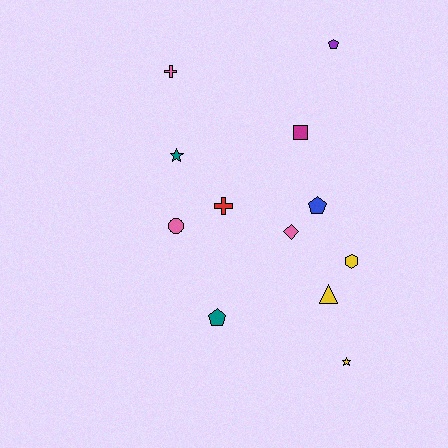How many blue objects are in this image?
There is 1 blue object.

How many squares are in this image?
There is 1 square.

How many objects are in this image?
There are 12 objects.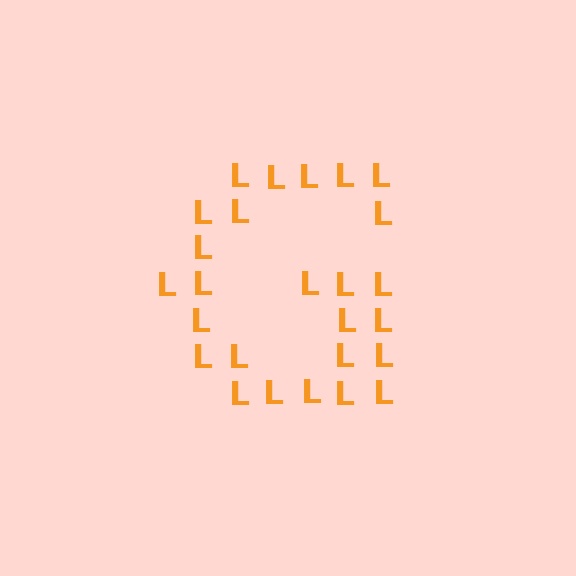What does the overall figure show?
The overall figure shows the letter G.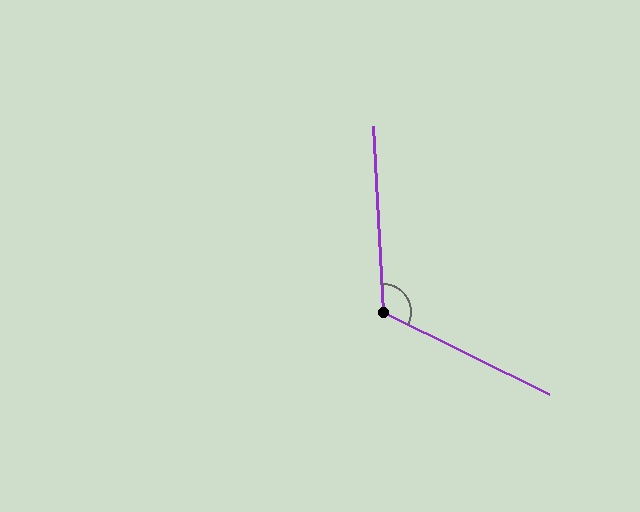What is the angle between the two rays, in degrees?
Approximately 119 degrees.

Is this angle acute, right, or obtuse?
It is obtuse.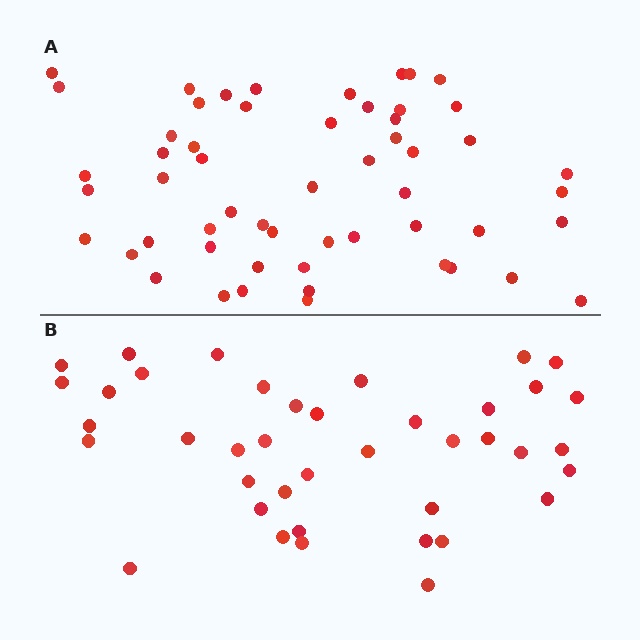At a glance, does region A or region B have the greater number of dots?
Region A (the top region) has more dots.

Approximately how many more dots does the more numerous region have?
Region A has approximately 15 more dots than region B.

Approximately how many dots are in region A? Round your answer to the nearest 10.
About 60 dots. (The exact count is 55, which rounds to 60.)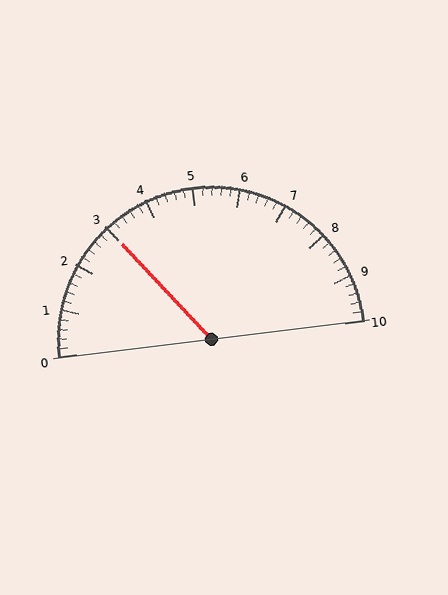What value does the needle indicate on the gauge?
The needle indicates approximately 3.0.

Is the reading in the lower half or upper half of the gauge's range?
The reading is in the lower half of the range (0 to 10).